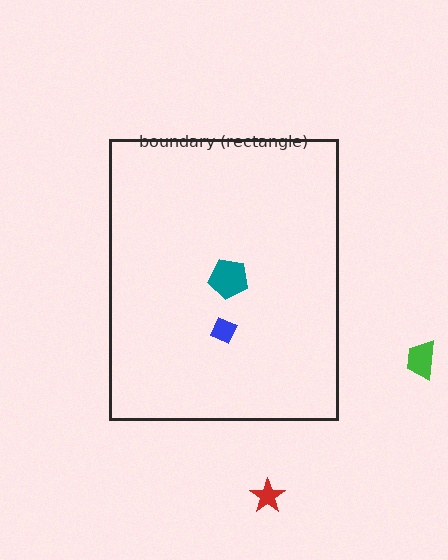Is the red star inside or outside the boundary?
Outside.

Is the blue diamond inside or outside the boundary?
Inside.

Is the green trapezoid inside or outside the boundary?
Outside.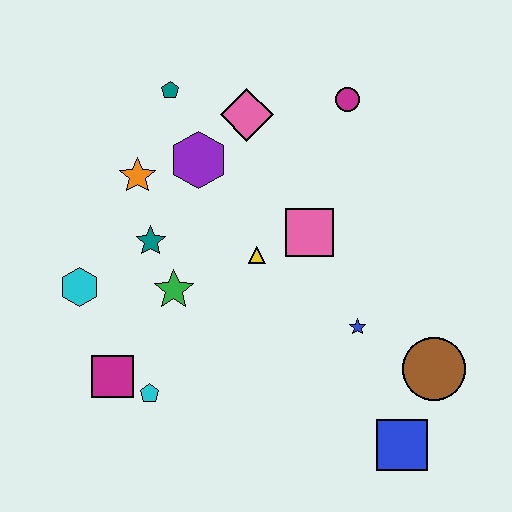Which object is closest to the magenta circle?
The pink diamond is closest to the magenta circle.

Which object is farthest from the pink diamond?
The blue square is farthest from the pink diamond.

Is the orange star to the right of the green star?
No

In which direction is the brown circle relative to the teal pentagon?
The brown circle is below the teal pentagon.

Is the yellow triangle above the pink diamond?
No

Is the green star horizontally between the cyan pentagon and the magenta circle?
Yes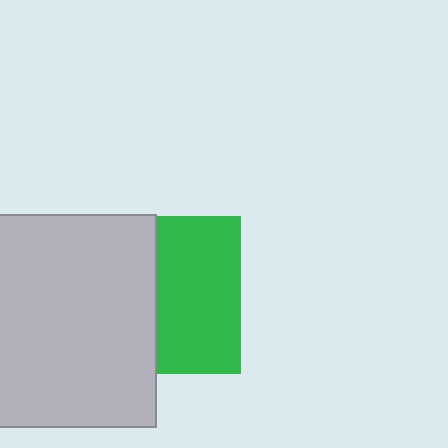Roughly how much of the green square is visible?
About half of it is visible (roughly 53%).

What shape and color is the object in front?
The object in front is a light gray rectangle.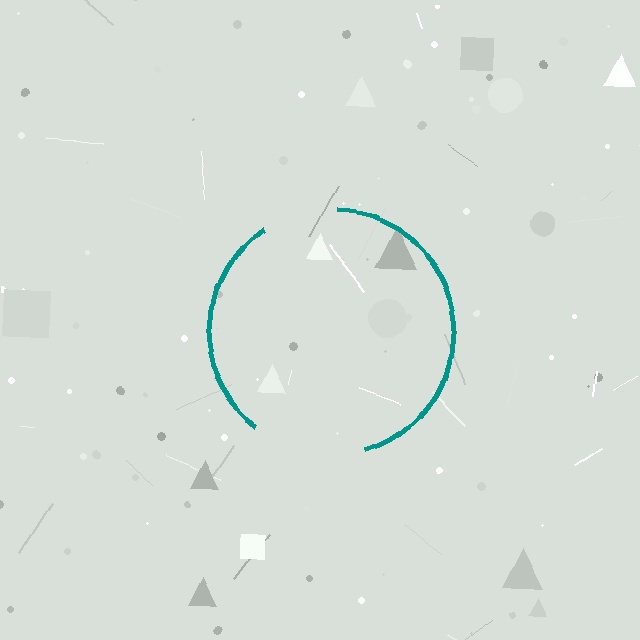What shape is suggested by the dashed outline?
The dashed outline suggests a circle.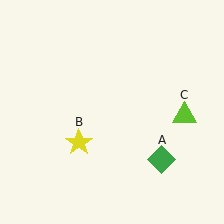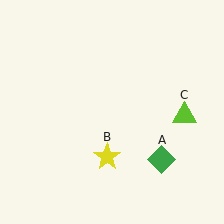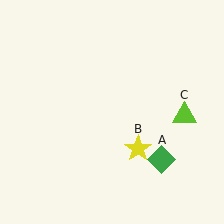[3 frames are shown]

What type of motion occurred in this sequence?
The yellow star (object B) rotated counterclockwise around the center of the scene.